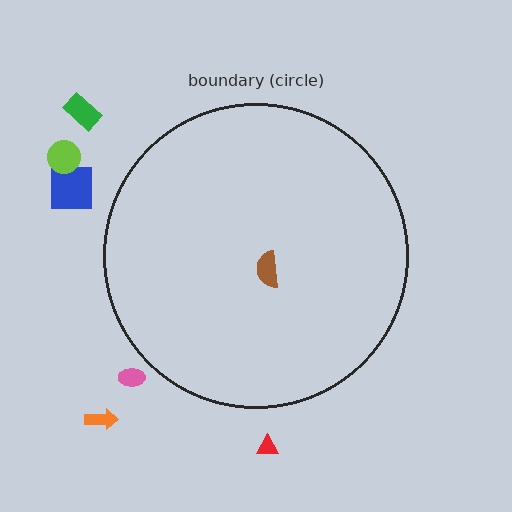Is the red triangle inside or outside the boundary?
Outside.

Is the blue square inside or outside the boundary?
Outside.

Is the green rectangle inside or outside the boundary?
Outside.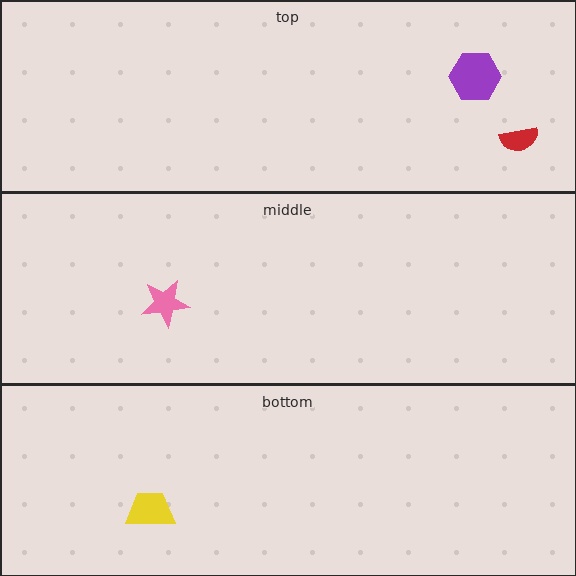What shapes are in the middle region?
The pink star.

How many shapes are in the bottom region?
1.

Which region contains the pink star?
The middle region.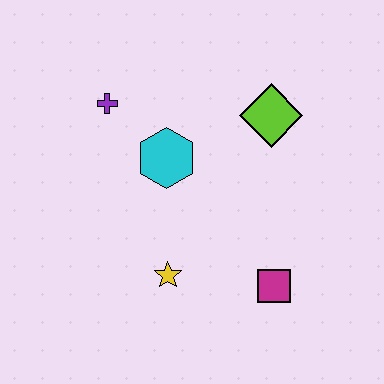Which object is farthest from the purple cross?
The magenta square is farthest from the purple cross.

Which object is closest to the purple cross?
The cyan hexagon is closest to the purple cross.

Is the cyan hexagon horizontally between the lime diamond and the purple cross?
Yes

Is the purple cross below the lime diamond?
No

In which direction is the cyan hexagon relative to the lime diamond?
The cyan hexagon is to the left of the lime diamond.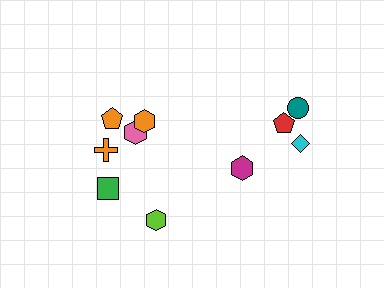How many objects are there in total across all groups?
There are 10 objects.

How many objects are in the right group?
There are 4 objects.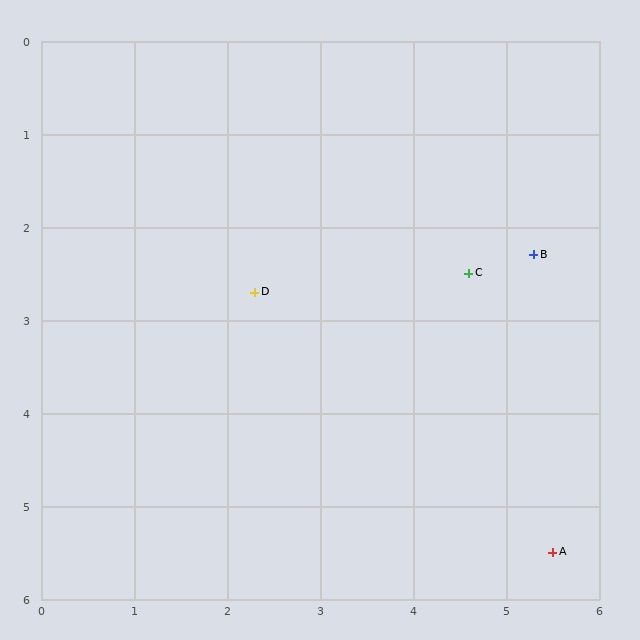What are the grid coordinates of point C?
Point C is at approximately (4.6, 2.5).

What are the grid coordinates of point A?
Point A is at approximately (5.5, 5.5).